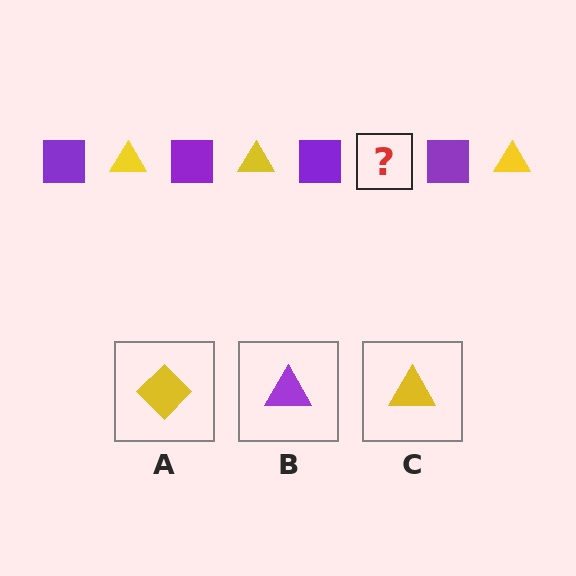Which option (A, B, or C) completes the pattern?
C.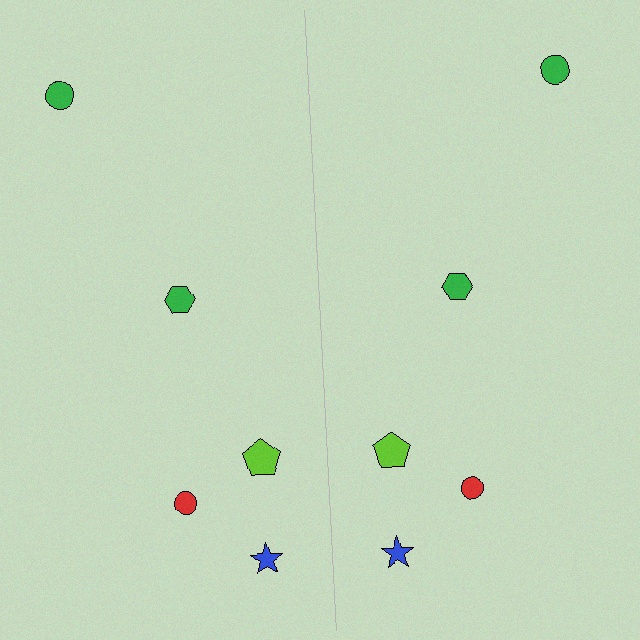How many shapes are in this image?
There are 10 shapes in this image.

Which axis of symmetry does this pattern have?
The pattern has a vertical axis of symmetry running through the center of the image.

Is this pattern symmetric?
Yes, this pattern has bilateral (reflection) symmetry.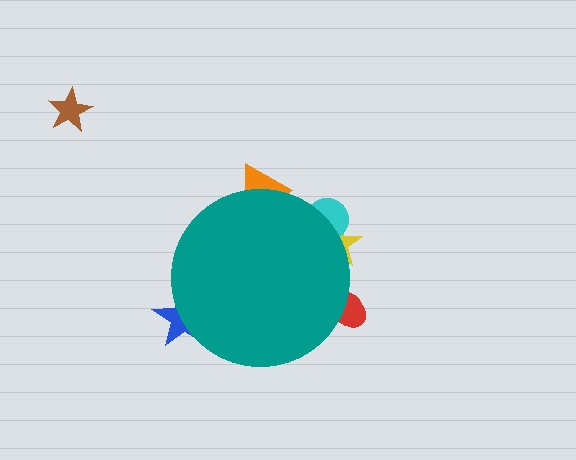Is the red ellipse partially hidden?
Yes, the red ellipse is partially hidden behind the teal circle.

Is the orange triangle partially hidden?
Yes, the orange triangle is partially hidden behind the teal circle.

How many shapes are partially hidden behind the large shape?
5 shapes are partially hidden.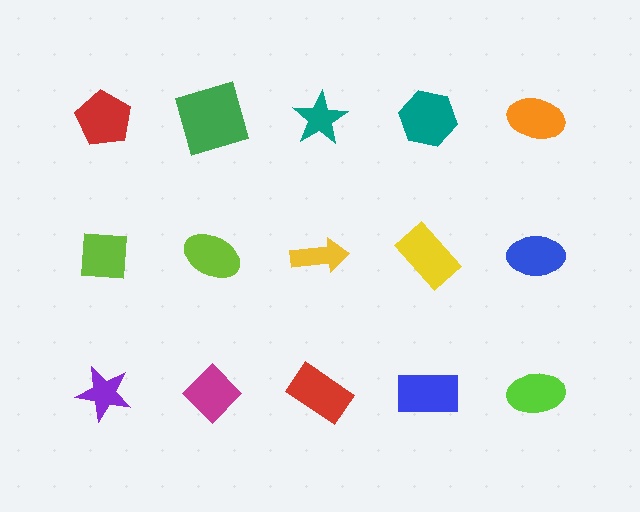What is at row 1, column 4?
A teal hexagon.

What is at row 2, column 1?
A lime square.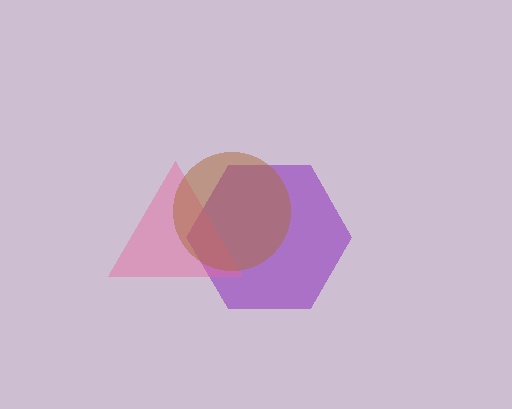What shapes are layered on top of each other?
The layered shapes are: a purple hexagon, a pink triangle, a brown circle.